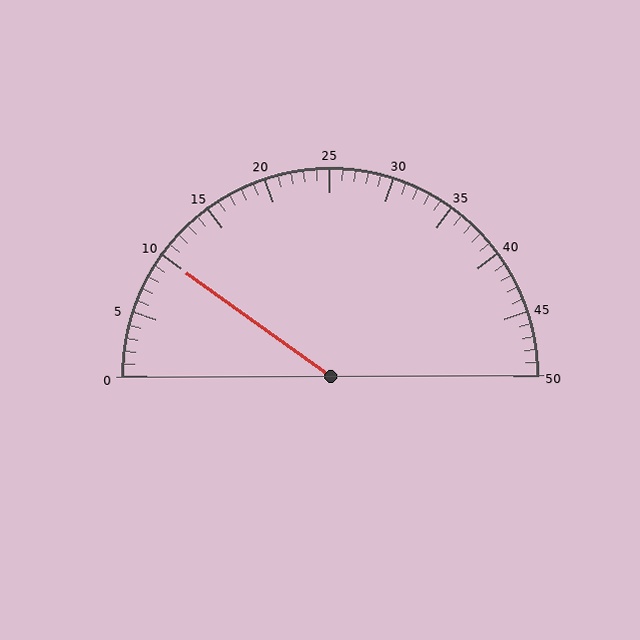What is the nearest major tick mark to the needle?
The nearest major tick mark is 10.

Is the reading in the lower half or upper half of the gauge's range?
The reading is in the lower half of the range (0 to 50).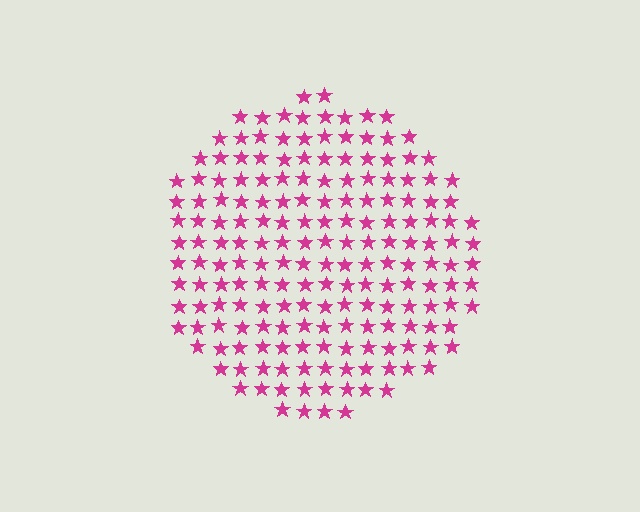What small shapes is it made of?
It is made of small stars.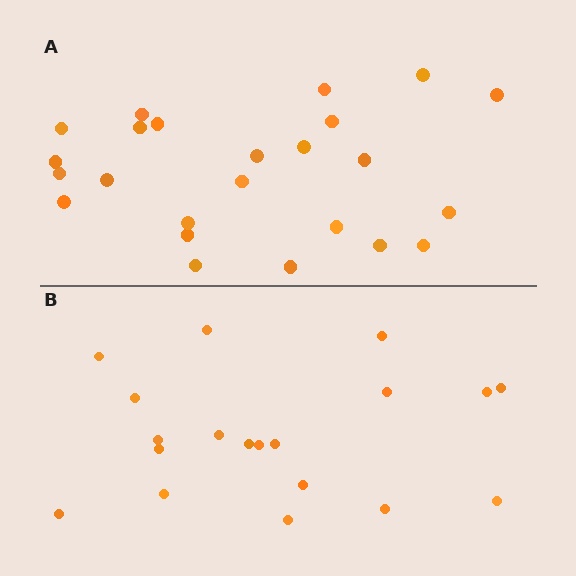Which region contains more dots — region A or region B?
Region A (the top region) has more dots.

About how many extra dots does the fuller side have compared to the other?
Region A has about 5 more dots than region B.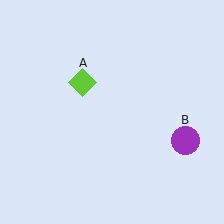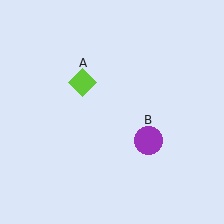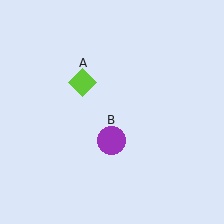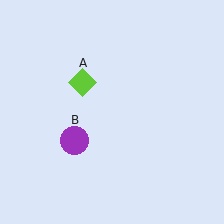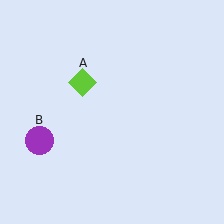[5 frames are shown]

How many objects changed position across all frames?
1 object changed position: purple circle (object B).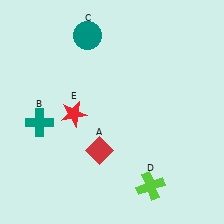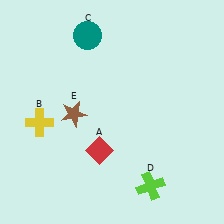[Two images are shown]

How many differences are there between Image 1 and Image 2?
There are 2 differences between the two images.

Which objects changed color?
B changed from teal to yellow. E changed from red to brown.